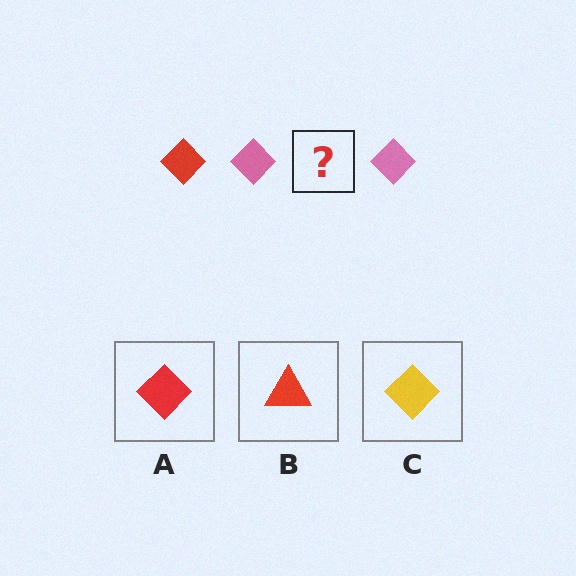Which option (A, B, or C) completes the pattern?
A.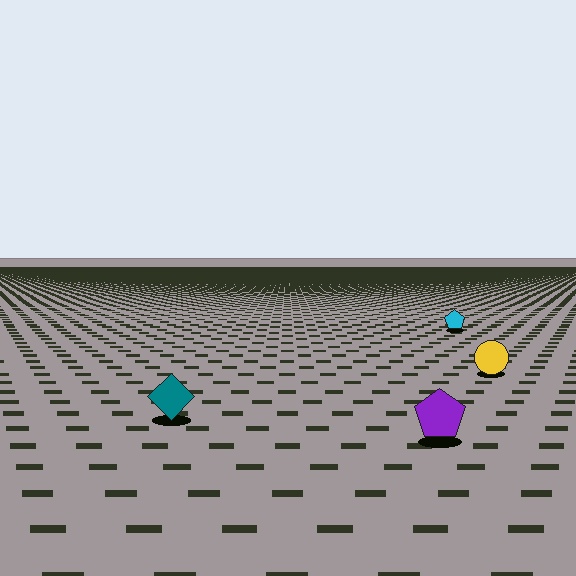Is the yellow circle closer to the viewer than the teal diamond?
No. The teal diamond is closer — you can tell from the texture gradient: the ground texture is coarser near it.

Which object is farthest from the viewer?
The cyan pentagon is farthest from the viewer. It appears smaller and the ground texture around it is denser.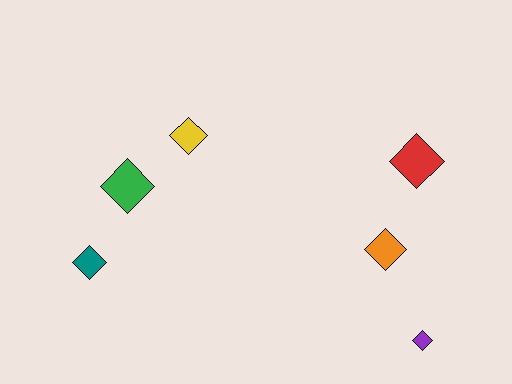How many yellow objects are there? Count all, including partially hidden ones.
There is 1 yellow object.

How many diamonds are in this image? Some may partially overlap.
There are 6 diamonds.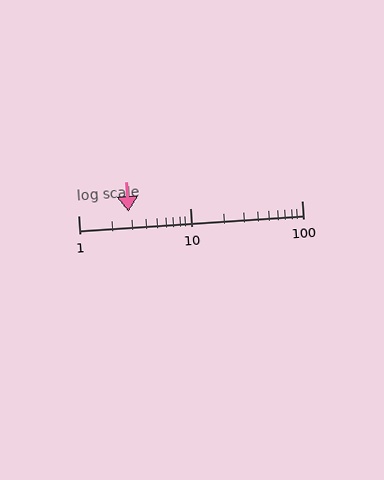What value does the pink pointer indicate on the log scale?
The pointer indicates approximately 2.8.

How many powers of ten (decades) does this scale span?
The scale spans 2 decades, from 1 to 100.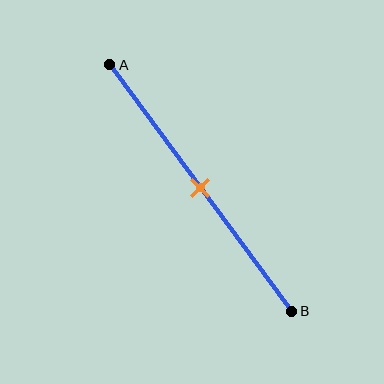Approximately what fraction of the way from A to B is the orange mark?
The orange mark is approximately 50% of the way from A to B.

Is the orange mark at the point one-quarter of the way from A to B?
No, the mark is at about 50% from A, not at the 25% one-quarter point.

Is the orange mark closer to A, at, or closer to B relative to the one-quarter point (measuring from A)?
The orange mark is closer to point B than the one-quarter point of segment AB.